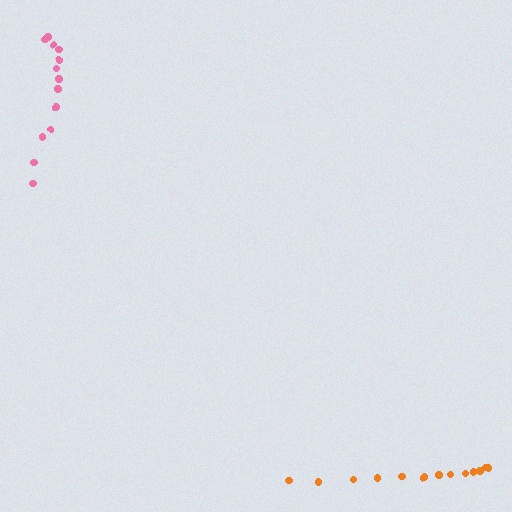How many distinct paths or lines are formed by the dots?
There are 2 distinct paths.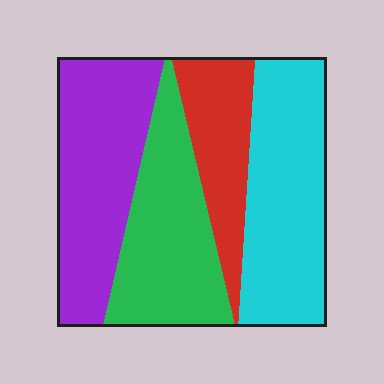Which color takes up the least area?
Red, at roughly 15%.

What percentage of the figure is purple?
Purple takes up about one quarter (1/4) of the figure.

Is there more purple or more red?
Purple.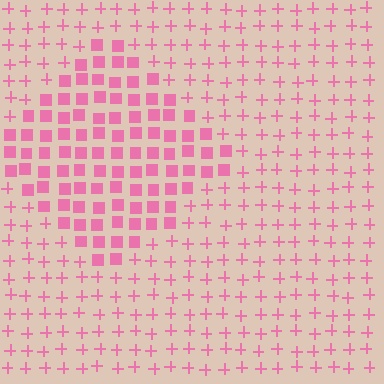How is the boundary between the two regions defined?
The boundary is defined by a change in element shape: squares inside vs. plus signs outside. All elements share the same color and spacing.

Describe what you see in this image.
The image is filled with small pink elements arranged in a uniform grid. A diamond-shaped region contains squares, while the surrounding area contains plus signs. The boundary is defined purely by the change in element shape.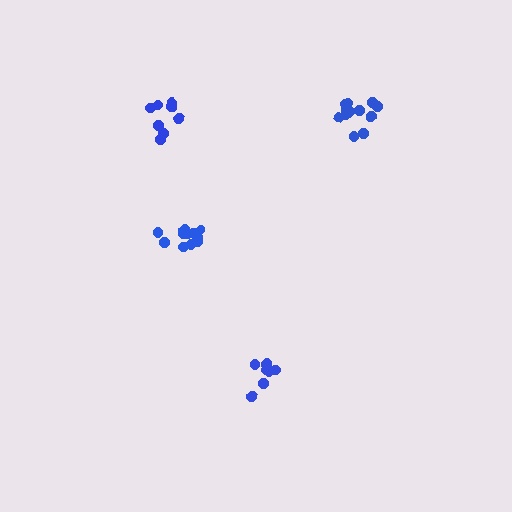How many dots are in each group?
Group 1: 12 dots, Group 2: 12 dots, Group 3: 8 dots, Group 4: 9 dots (41 total).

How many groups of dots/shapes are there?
There are 4 groups.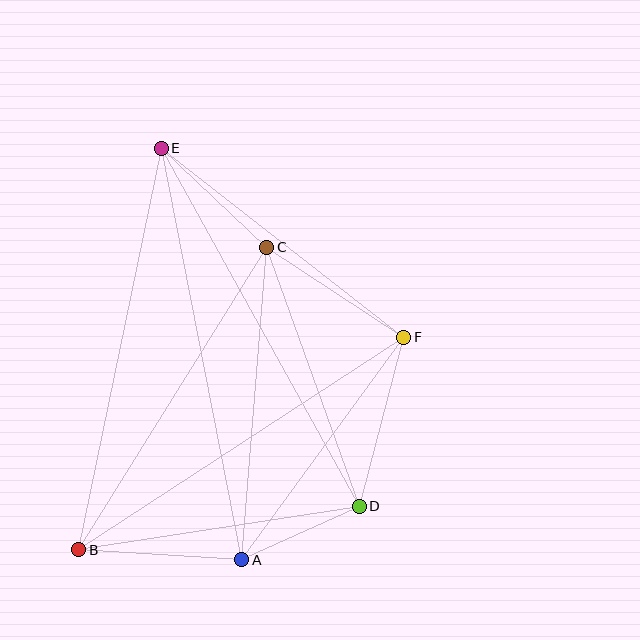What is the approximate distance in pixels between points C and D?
The distance between C and D is approximately 275 pixels.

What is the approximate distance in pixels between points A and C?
The distance between A and C is approximately 313 pixels.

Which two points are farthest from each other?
Points A and E are farthest from each other.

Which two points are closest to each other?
Points A and D are closest to each other.